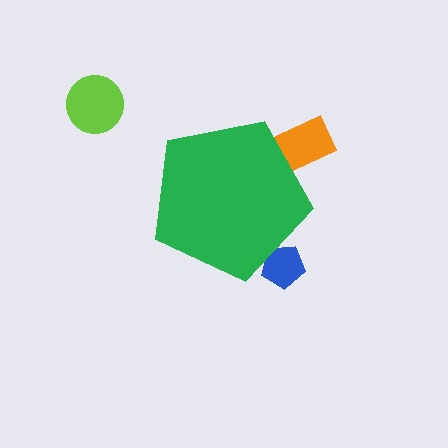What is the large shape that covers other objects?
A green pentagon.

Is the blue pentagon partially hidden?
Yes, the blue pentagon is partially hidden behind the green pentagon.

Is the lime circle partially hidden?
No, the lime circle is fully visible.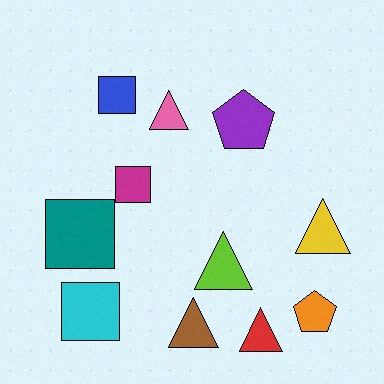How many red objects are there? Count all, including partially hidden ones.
There is 1 red object.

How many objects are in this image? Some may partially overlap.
There are 11 objects.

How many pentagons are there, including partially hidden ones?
There are 2 pentagons.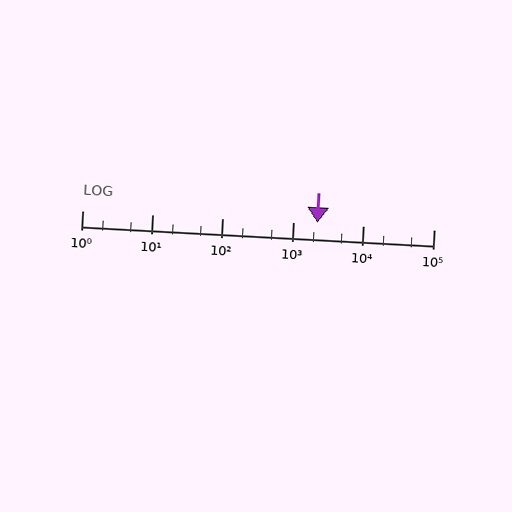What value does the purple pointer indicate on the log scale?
The pointer indicates approximately 2200.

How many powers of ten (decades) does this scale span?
The scale spans 5 decades, from 1 to 100000.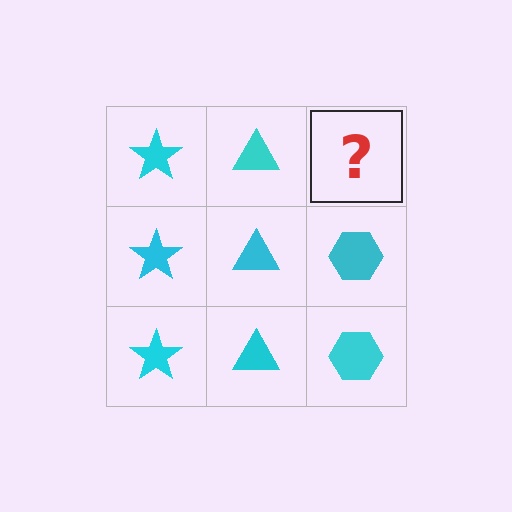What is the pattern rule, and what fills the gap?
The rule is that each column has a consistent shape. The gap should be filled with a cyan hexagon.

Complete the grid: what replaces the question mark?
The question mark should be replaced with a cyan hexagon.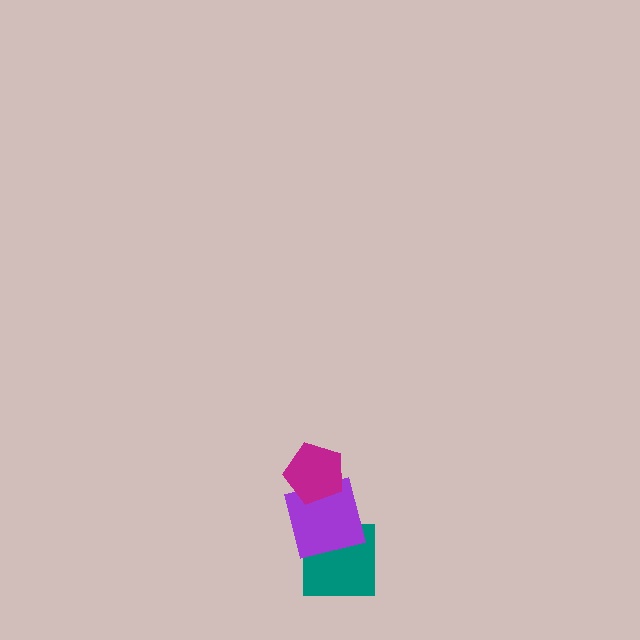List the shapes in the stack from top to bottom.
From top to bottom: the magenta pentagon, the purple square, the teal square.